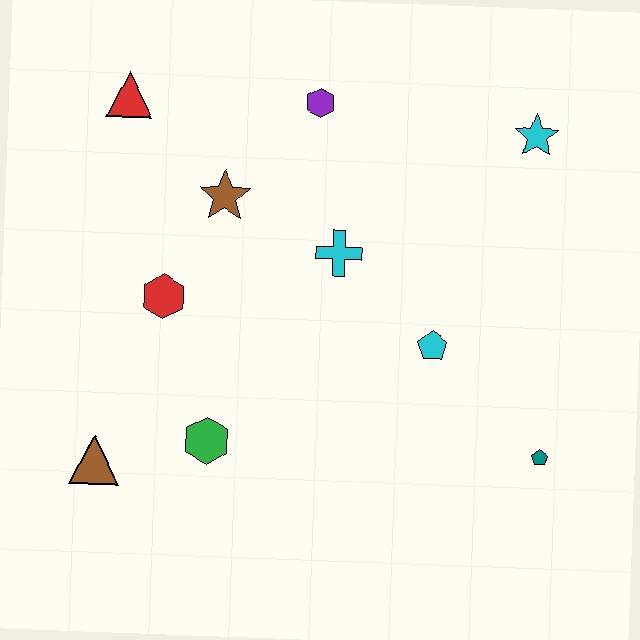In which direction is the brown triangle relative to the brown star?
The brown triangle is below the brown star.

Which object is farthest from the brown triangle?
The cyan star is farthest from the brown triangle.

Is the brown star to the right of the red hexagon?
Yes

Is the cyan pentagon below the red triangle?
Yes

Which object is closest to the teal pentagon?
The cyan pentagon is closest to the teal pentagon.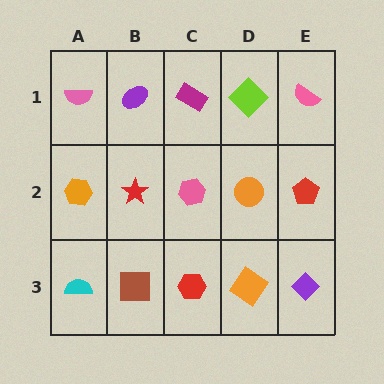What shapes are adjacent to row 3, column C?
A pink hexagon (row 2, column C), a brown square (row 3, column B), an orange diamond (row 3, column D).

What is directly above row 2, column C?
A magenta rectangle.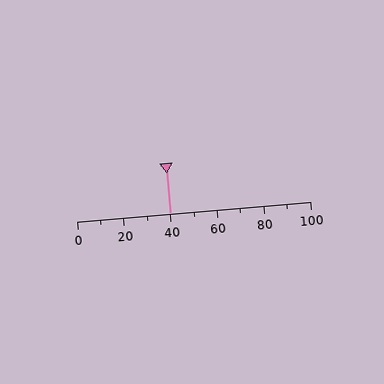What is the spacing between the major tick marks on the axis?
The major ticks are spaced 20 apart.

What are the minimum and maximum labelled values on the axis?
The axis runs from 0 to 100.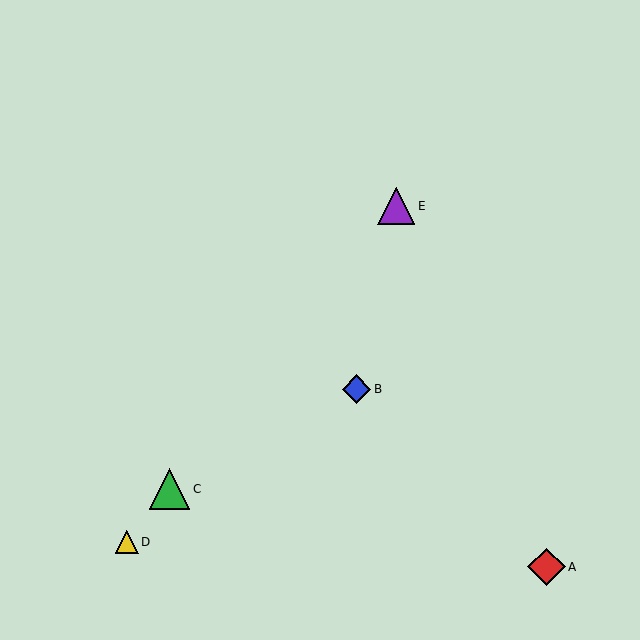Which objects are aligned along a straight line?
Objects C, D, E are aligned along a straight line.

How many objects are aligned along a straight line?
3 objects (C, D, E) are aligned along a straight line.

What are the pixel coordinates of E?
Object E is at (396, 206).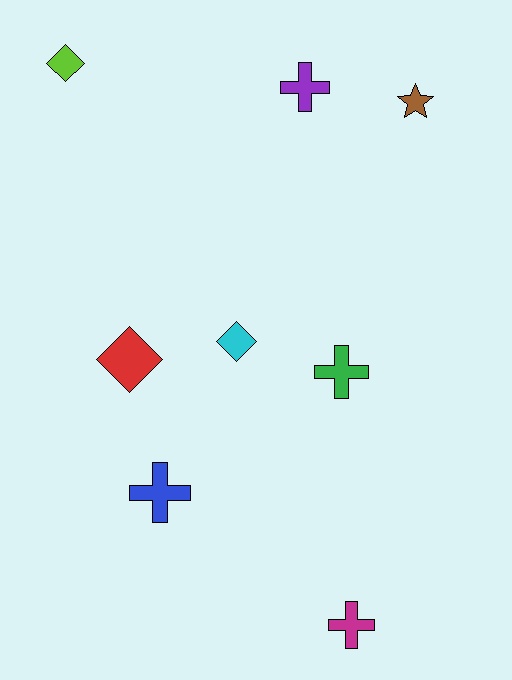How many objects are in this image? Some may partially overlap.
There are 8 objects.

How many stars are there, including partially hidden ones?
There is 1 star.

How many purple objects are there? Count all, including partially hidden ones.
There is 1 purple object.